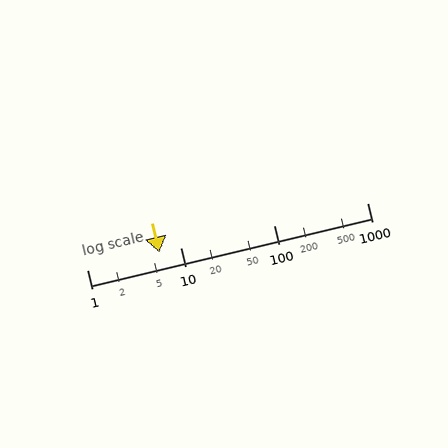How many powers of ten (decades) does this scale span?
The scale spans 3 decades, from 1 to 1000.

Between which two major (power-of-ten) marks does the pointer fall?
The pointer is between 1 and 10.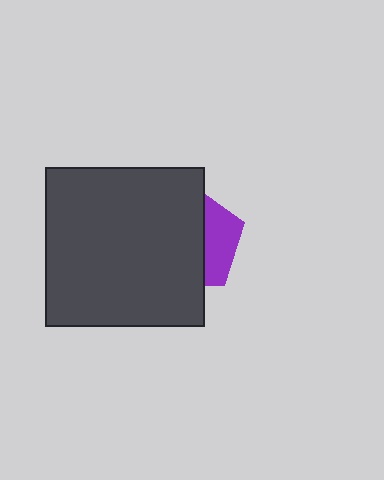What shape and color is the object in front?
The object in front is a dark gray square.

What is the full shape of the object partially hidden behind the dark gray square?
The partially hidden object is a purple pentagon.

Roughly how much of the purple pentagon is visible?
A small part of it is visible (roughly 32%).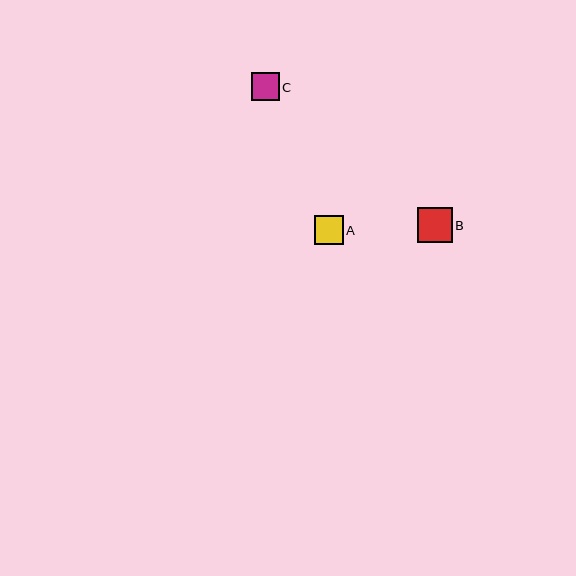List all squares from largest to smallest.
From largest to smallest: B, A, C.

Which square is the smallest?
Square C is the smallest with a size of approximately 28 pixels.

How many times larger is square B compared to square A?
Square B is approximately 1.2 times the size of square A.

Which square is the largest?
Square B is the largest with a size of approximately 35 pixels.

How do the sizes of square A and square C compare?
Square A and square C are approximately the same size.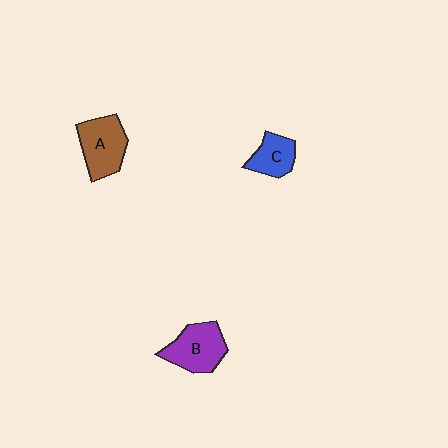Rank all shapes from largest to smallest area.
From largest to smallest: A (brown), B (purple), C (blue).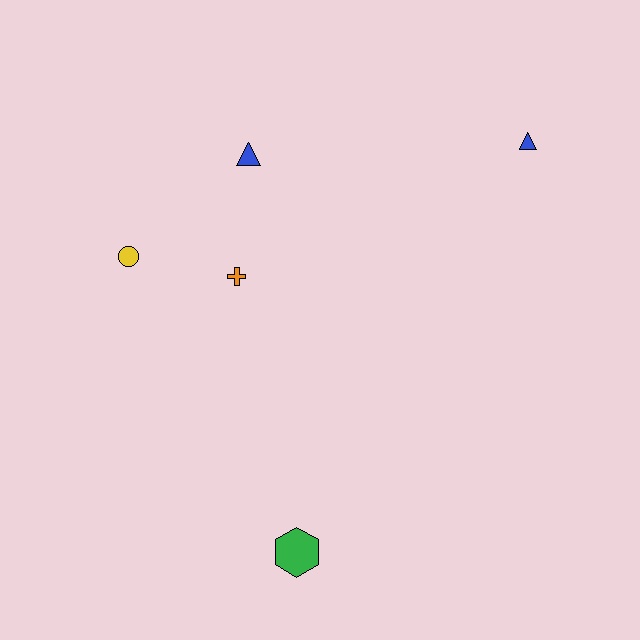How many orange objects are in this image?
There is 1 orange object.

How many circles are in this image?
There is 1 circle.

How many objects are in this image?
There are 5 objects.